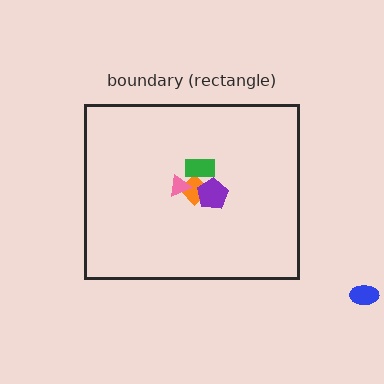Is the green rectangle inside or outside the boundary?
Inside.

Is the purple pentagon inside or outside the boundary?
Inside.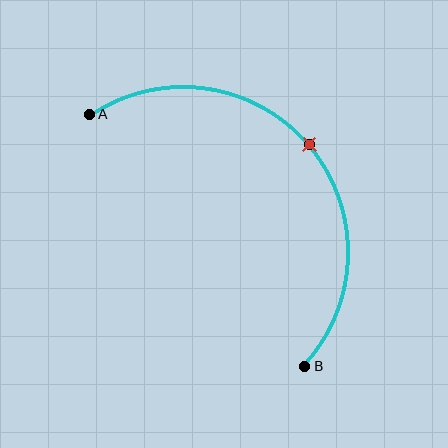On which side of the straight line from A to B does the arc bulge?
The arc bulges above and to the right of the straight line connecting A and B.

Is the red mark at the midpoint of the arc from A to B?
Yes. The red mark lies on the arc at equal arc-length from both A and B — it is the arc midpoint.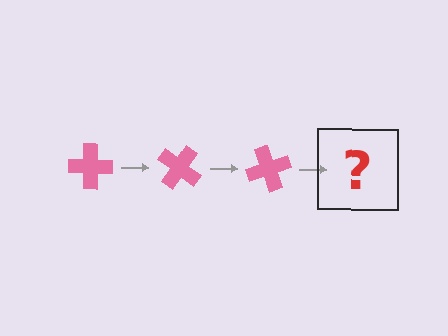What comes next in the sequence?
The next element should be a pink cross rotated 105 degrees.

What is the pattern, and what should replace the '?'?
The pattern is that the cross rotates 35 degrees each step. The '?' should be a pink cross rotated 105 degrees.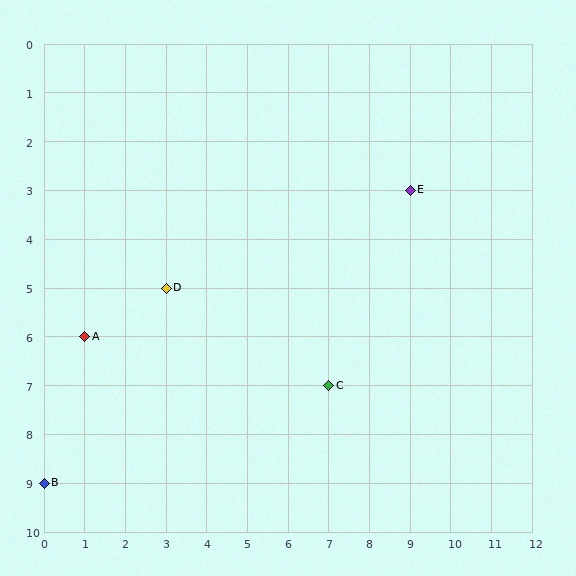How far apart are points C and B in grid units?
Points C and B are 7 columns and 2 rows apart (about 7.3 grid units diagonally).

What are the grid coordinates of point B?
Point B is at grid coordinates (0, 9).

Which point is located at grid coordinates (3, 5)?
Point D is at (3, 5).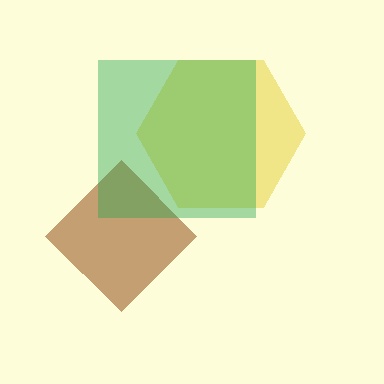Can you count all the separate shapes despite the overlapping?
Yes, there are 3 separate shapes.